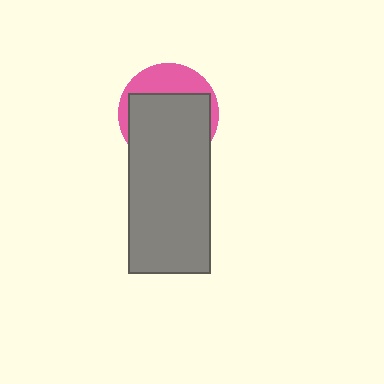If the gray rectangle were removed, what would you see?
You would see the complete pink circle.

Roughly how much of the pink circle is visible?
A small part of it is visible (roughly 33%).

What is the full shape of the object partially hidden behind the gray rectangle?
The partially hidden object is a pink circle.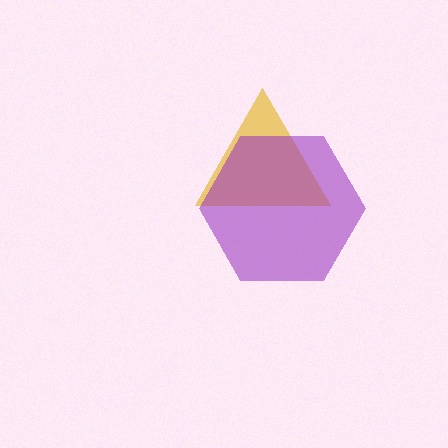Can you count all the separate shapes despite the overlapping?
Yes, there are 2 separate shapes.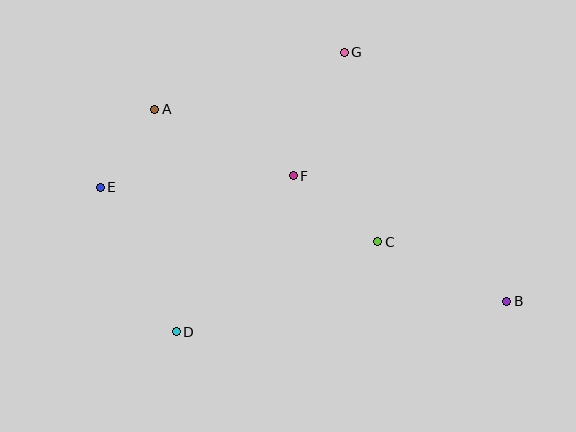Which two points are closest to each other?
Points A and E are closest to each other.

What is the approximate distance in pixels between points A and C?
The distance between A and C is approximately 259 pixels.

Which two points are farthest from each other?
Points B and E are farthest from each other.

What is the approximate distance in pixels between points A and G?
The distance between A and G is approximately 198 pixels.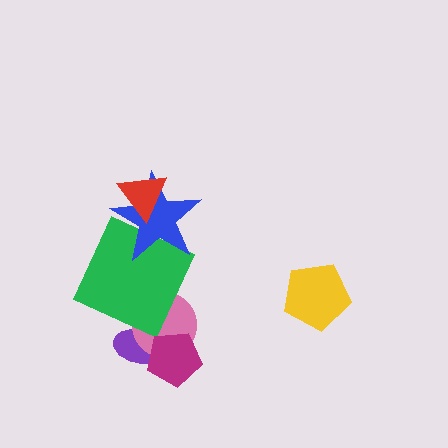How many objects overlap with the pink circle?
3 objects overlap with the pink circle.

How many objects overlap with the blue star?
2 objects overlap with the blue star.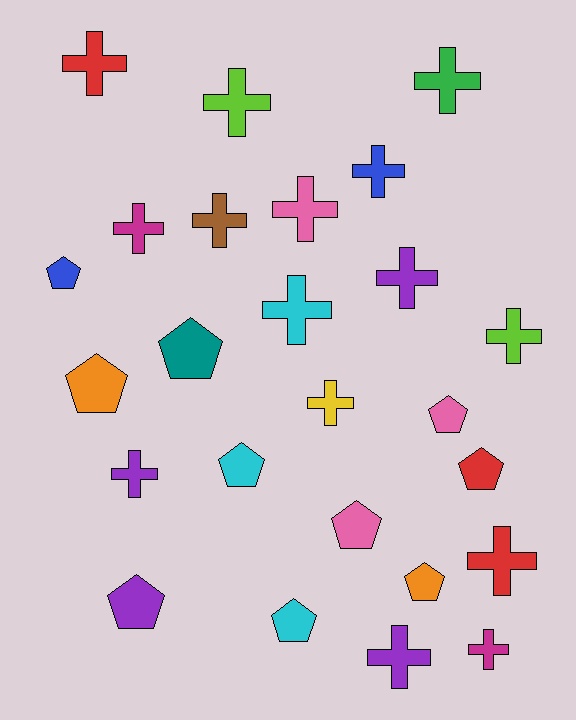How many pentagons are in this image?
There are 10 pentagons.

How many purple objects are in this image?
There are 4 purple objects.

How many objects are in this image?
There are 25 objects.